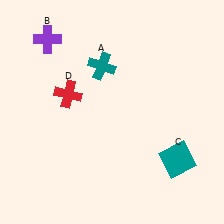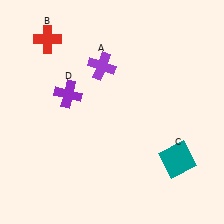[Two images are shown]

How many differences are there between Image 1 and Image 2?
There are 3 differences between the two images.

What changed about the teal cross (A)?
In Image 1, A is teal. In Image 2, it changed to purple.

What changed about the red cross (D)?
In Image 1, D is red. In Image 2, it changed to purple.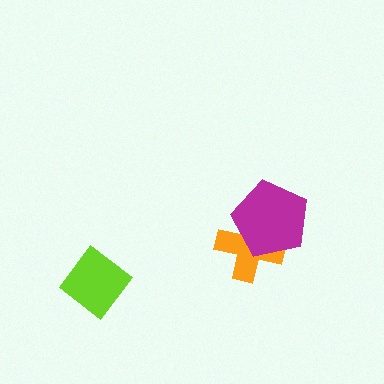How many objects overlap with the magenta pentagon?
1 object overlaps with the magenta pentagon.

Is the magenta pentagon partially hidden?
No, no other shape covers it.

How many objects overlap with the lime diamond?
0 objects overlap with the lime diamond.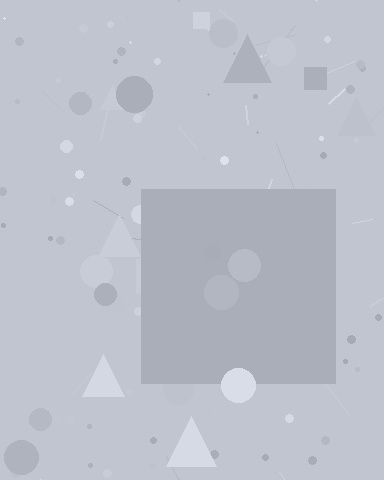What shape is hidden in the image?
A square is hidden in the image.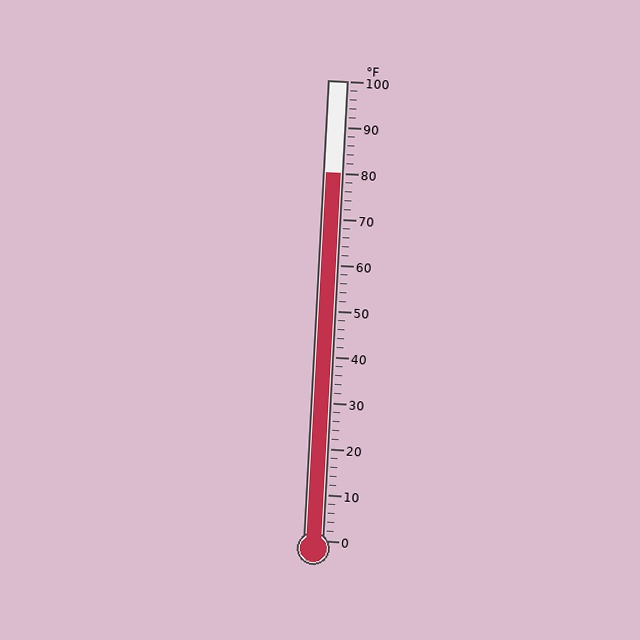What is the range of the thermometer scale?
The thermometer scale ranges from 0°F to 100°F.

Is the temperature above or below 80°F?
The temperature is at 80°F.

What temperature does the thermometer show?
The thermometer shows approximately 80°F.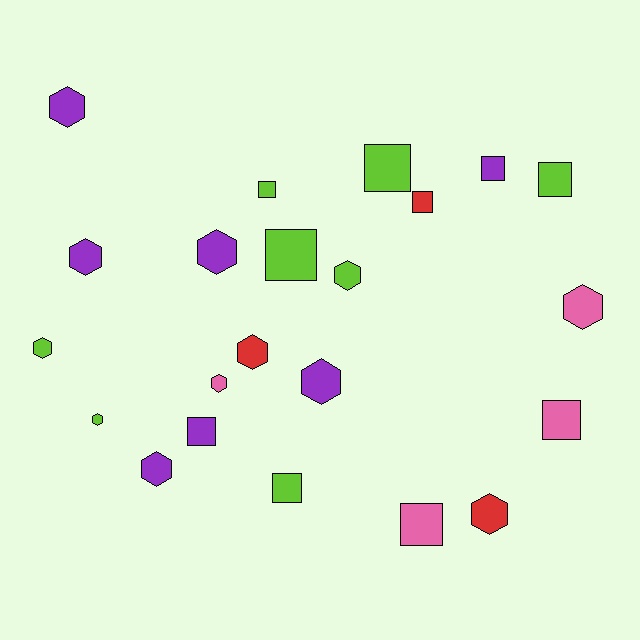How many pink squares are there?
There are 2 pink squares.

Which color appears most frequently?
Lime, with 8 objects.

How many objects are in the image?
There are 22 objects.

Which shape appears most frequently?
Hexagon, with 12 objects.